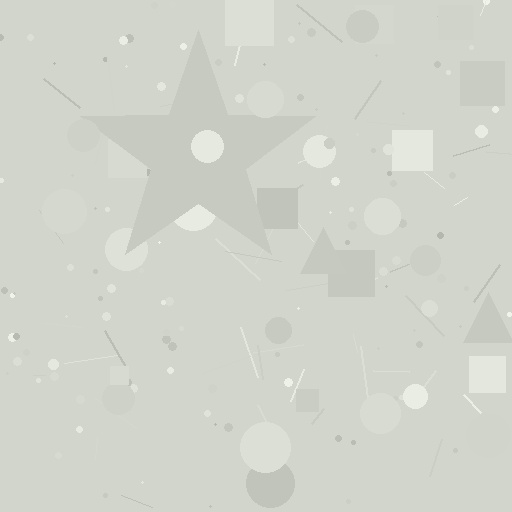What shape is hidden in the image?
A star is hidden in the image.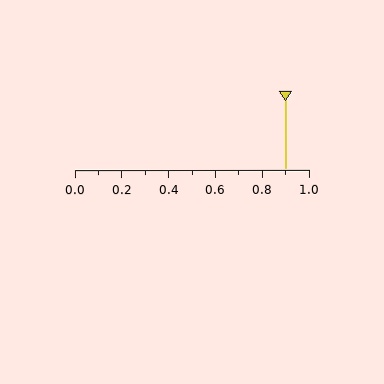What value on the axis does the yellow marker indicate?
The marker indicates approximately 0.9.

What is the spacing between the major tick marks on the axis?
The major ticks are spaced 0.2 apart.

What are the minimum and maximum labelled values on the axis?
The axis runs from 0.0 to 1.0.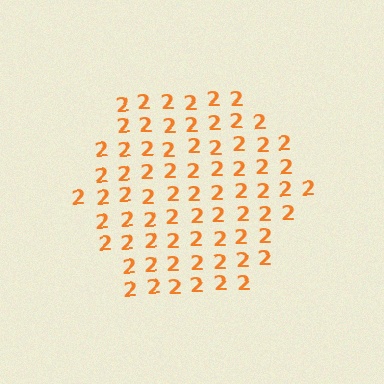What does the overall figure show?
The overall figure shows a hexagon.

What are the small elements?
The small elements are digit 2's.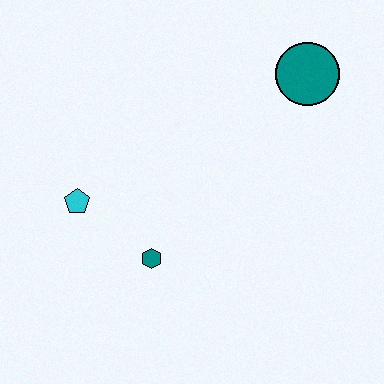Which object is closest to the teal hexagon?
The cyan pentagon is closest to the teal hexagon.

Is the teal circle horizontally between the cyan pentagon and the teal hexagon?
No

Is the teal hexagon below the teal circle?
Yes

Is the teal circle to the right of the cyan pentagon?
Yes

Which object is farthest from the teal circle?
The cyan pentagon is farthest from the teal circle.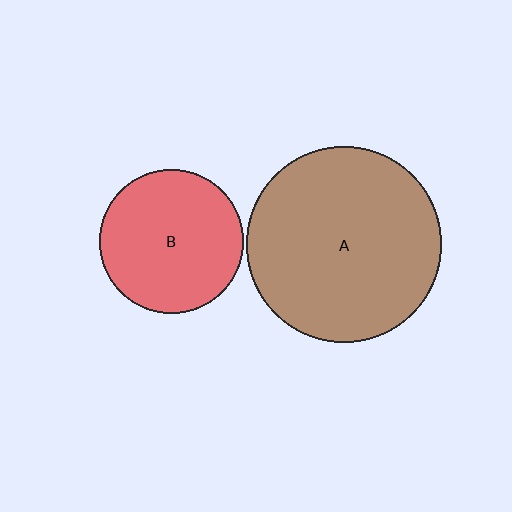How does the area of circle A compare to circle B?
Approximately 1.8 times.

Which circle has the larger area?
Circle A (brown).